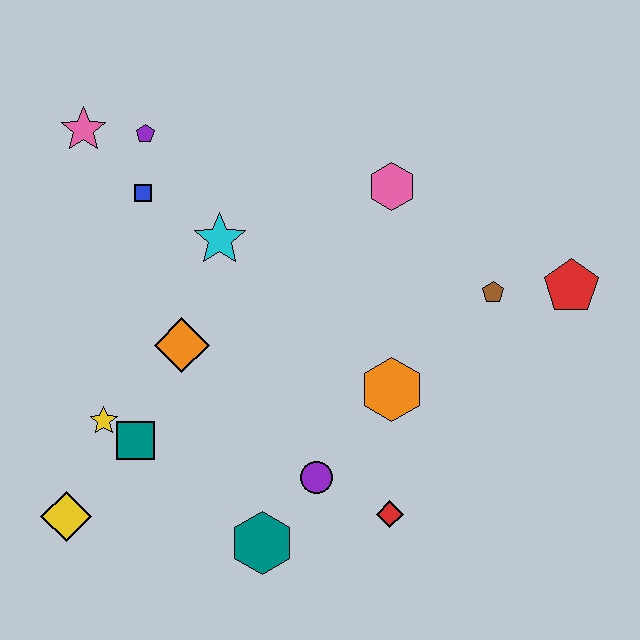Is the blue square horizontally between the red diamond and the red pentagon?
No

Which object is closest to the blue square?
The purple pentagon is closest to the blue square.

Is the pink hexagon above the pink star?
No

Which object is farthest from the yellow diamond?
The red pentagon is farthest from the yellow diamond.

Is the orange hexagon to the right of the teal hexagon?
Yes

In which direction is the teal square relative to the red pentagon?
The teal square is to the left of the red pentagon.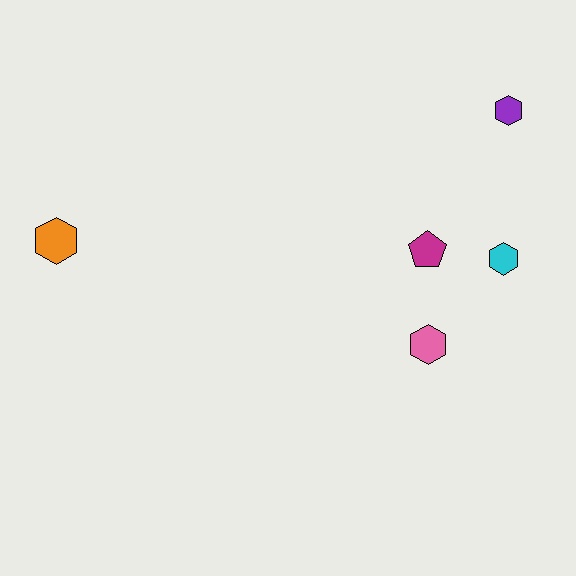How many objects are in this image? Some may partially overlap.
There are 5 objects.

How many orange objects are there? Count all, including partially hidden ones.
There is 1 orange object.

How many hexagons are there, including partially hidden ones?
There are 4 hexagons.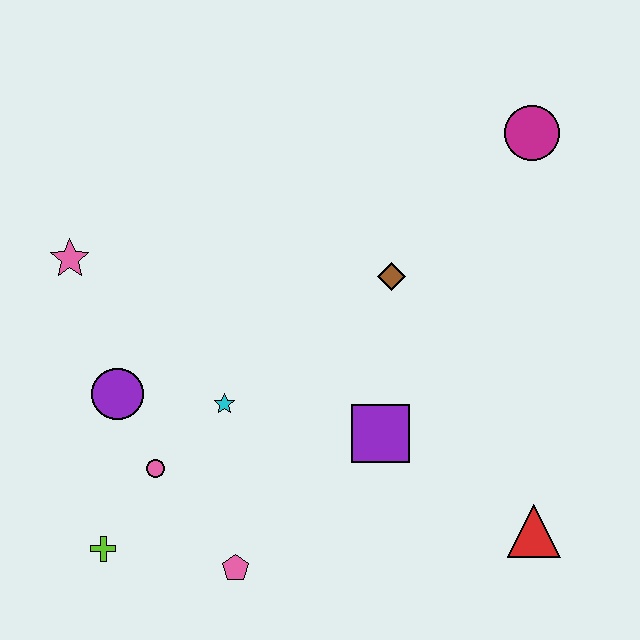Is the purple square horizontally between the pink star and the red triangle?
Yes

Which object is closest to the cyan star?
The pink circle is closest to the cyan star.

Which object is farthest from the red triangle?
The pink star is farthest from the red triangle.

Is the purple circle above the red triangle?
Yes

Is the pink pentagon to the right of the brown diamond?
No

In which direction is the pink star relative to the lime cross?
The pink star is above the lime cross.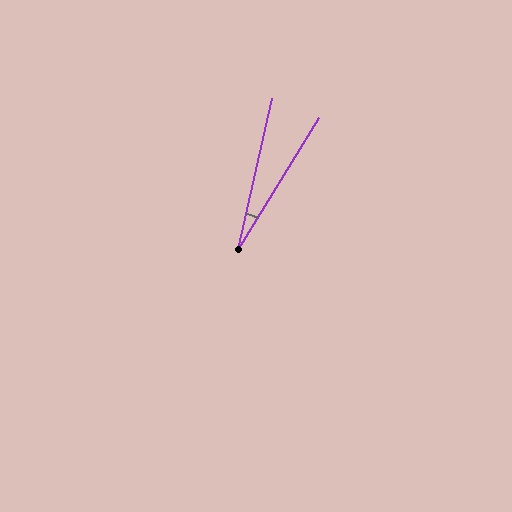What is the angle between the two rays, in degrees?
Approximately 19 degrees.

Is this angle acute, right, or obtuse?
It is acute.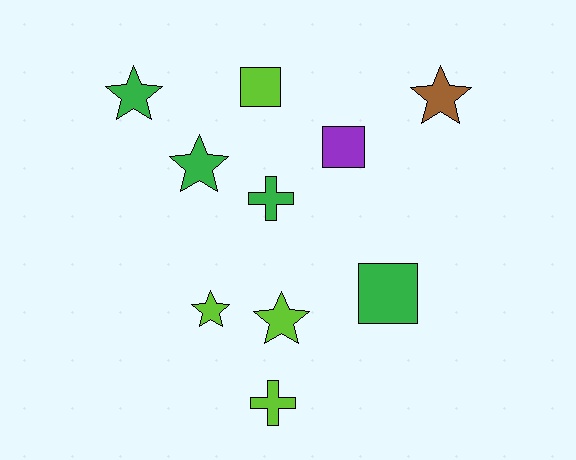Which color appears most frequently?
Lime, with 4 objects.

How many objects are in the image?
There are 10 objects.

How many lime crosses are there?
There is 1 lime cross.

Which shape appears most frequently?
Star, with 5 objects.